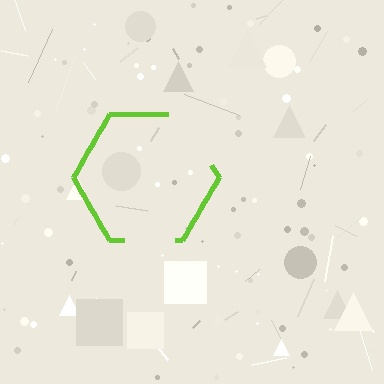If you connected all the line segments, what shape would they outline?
They would outline a hexagon.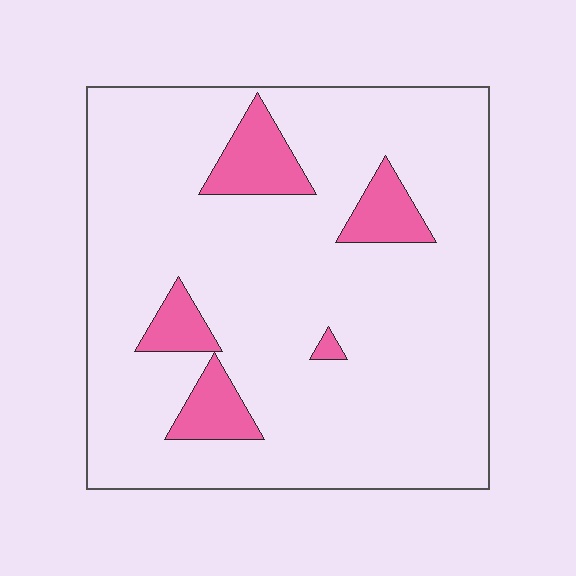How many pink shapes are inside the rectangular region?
5.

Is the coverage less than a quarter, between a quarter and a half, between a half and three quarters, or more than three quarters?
Less than a quarter.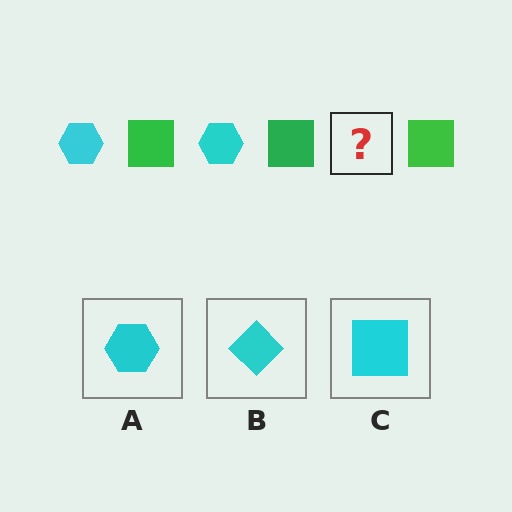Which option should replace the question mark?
Option A.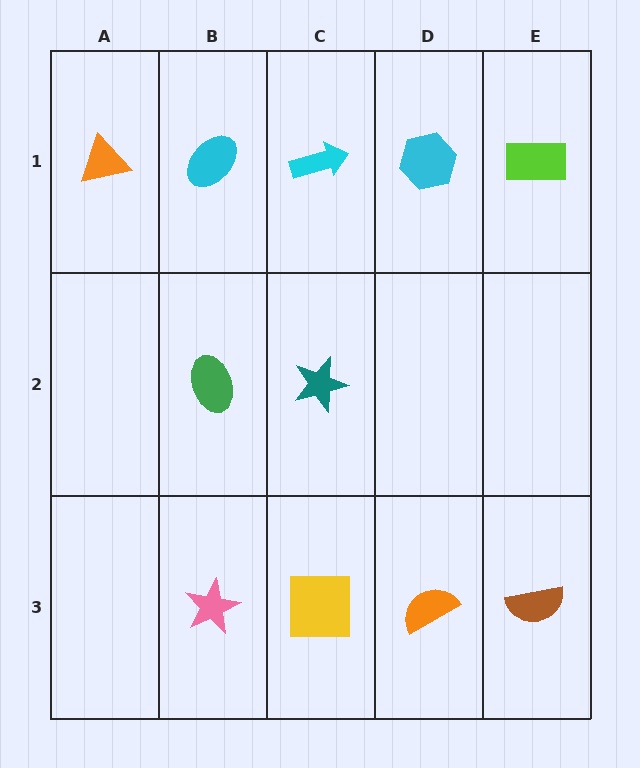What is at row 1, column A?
An orange triangle.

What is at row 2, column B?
A green ellipse.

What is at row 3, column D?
An orange semicircle.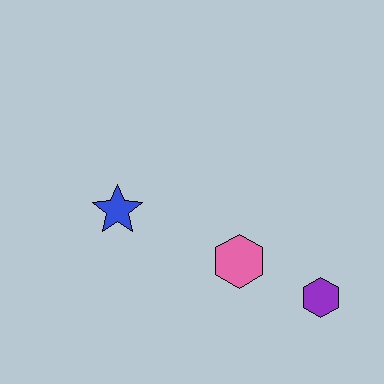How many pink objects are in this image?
There is 1 pink object.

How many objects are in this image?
There are 3 objects.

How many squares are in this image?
There are no squares.